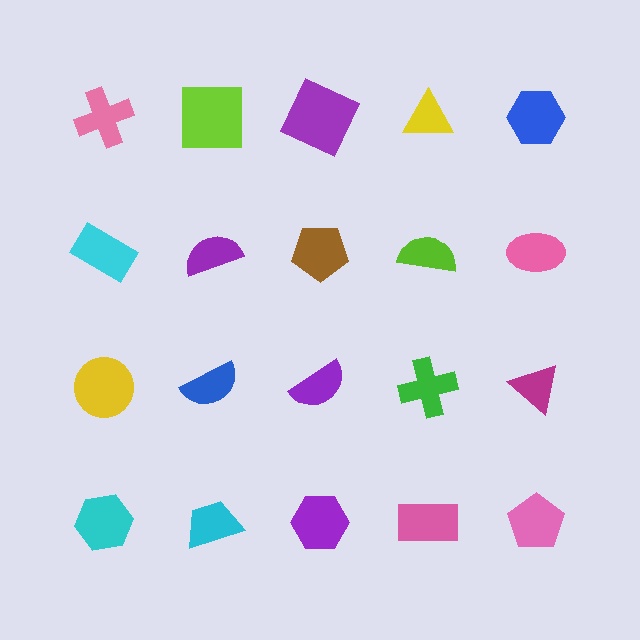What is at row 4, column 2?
A cyan trapezoid.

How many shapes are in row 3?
5 shapes.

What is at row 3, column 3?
A purple semicircle.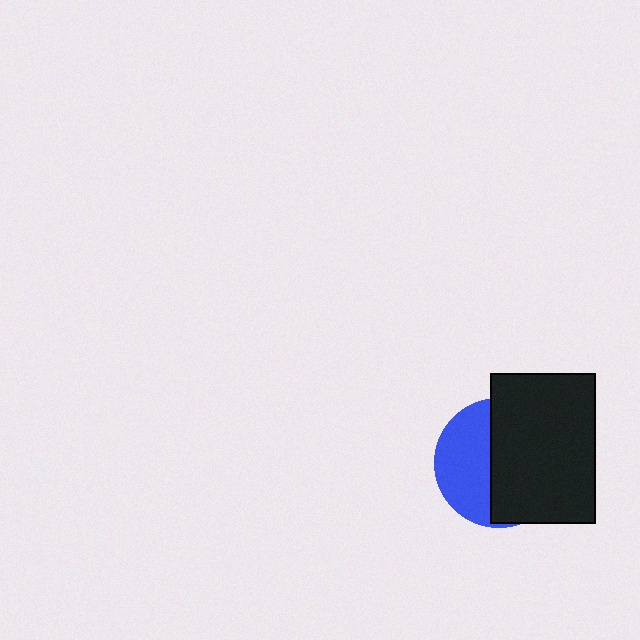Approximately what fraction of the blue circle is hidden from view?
Roughly 58% of the blue circle is hidden behind the black rectangle.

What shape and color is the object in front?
The object in front is a black rectangle.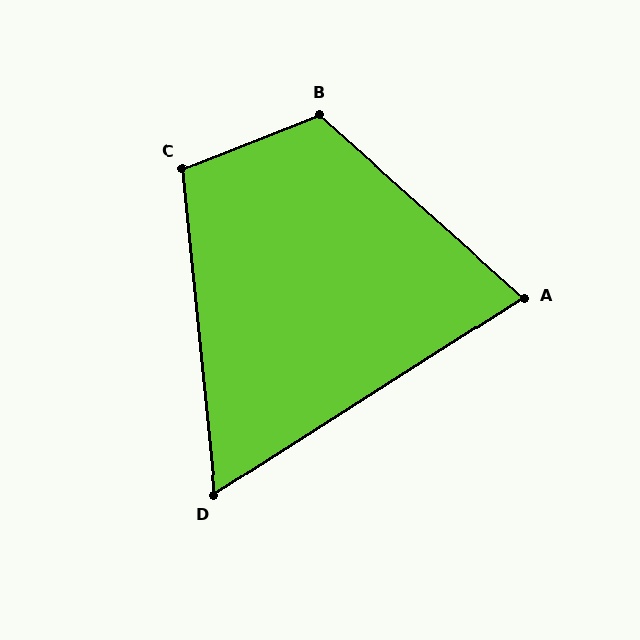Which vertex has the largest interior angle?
B, at approximately 117 degrees.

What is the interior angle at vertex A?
Approximately 74 degrees (acute).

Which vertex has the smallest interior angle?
D, at approximately 63 degrees.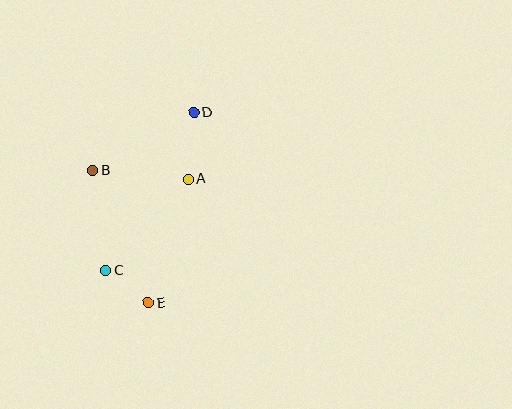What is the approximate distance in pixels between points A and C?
The distance between A and C is approximately 124 pixels.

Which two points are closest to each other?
Points C and E are closest to each other.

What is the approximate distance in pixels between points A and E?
The distance between A and E is approximately 130 pixels.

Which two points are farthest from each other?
Points D and E are farthest from each other.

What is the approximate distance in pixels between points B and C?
The distance between B and C is approximately 101 pixels.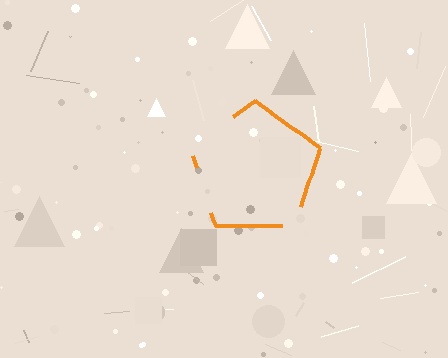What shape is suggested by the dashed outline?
The dashed outline suggests a pentagon.